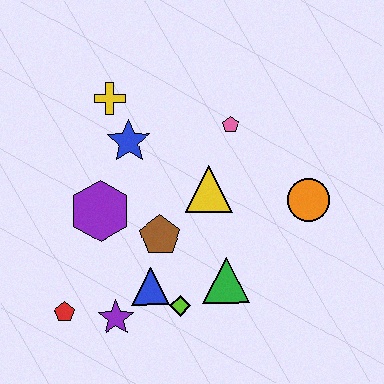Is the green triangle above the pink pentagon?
No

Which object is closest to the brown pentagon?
The blue triangle is closest to the brown pentagon.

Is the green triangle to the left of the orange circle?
Yes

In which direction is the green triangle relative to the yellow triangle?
The green triangle is below the yellow triangle.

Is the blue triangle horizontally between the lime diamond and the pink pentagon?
No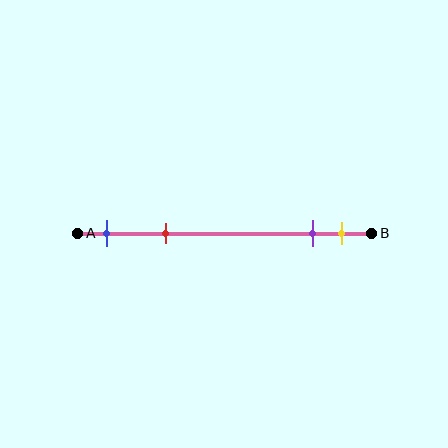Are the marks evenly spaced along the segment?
No, the marks are not evenly spaced.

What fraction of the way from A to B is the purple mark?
The purple mark is approximately 80% (0.8) of the way from A to B.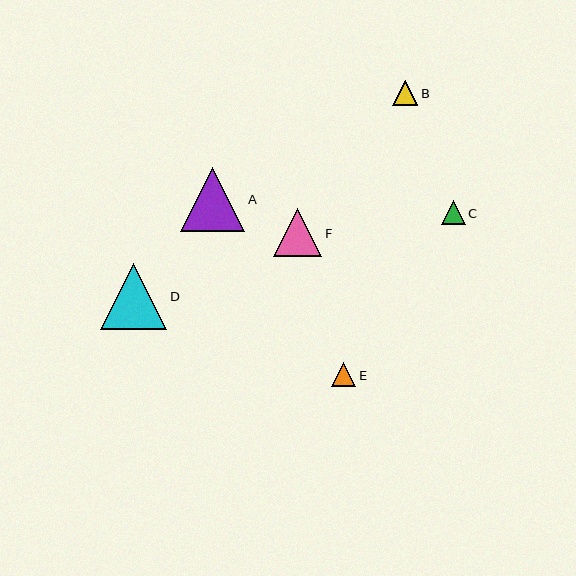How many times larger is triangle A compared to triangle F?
Triangle A is approximately 1.3 times the size of triangle F.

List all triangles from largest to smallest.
From largest to smallest: D, A, F, B, E, C.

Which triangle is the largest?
Triangle D is the largest with a size of approximately 66 pixels.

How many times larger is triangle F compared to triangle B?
Triangle F is approximately 1.9 times the size of triangle B.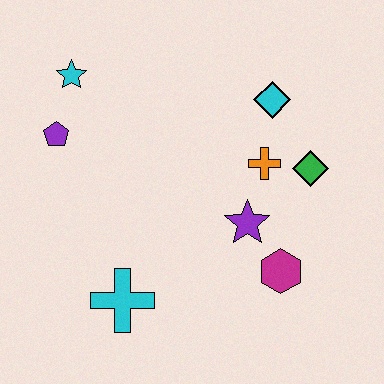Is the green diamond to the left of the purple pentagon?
No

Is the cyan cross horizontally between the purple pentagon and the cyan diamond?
Yes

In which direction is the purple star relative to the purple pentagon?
The purple star is to the right of the purple pentagon.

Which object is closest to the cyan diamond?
The orange cross is closest to the cyan diamond.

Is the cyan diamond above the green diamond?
Yes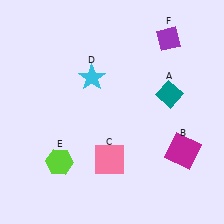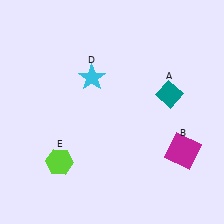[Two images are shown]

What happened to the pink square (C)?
The pink square (C) was removed in Image 2. It was in the bottom-left area of Image 1.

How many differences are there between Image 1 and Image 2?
There are 2 differences between the two images.